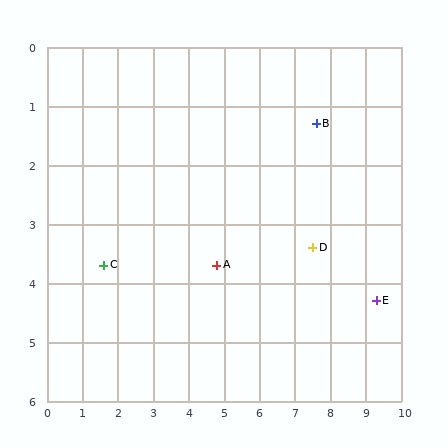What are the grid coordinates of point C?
Point C is at approximately (1.6, 3.7).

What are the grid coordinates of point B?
Point B is at approximately (7.6, 1.3).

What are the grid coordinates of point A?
Point A is at approximately (4.8, 3.7).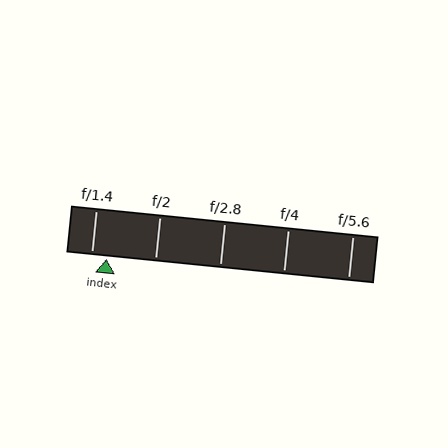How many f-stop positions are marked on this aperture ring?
There are 5 f-stop positions marked.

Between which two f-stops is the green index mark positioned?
The index mark is between f/1.4 and f/2.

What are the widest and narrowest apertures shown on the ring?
The widest aperture shown is f/1.4 and the narrowest is f/5.6.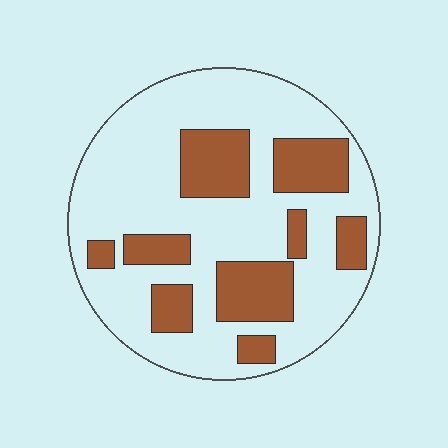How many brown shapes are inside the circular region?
9.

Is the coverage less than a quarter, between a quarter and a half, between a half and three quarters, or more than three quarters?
Between a quarter and a half.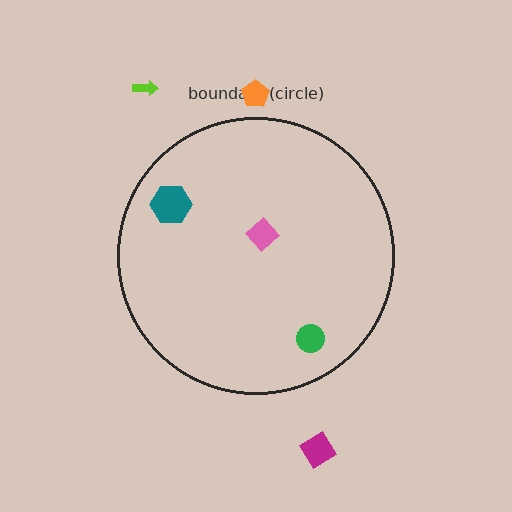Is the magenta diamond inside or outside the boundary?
Outside.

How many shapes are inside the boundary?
3 inside, 3 outside.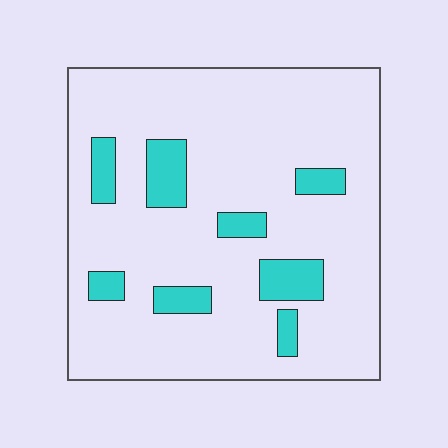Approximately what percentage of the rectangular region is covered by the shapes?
Approximately 15%.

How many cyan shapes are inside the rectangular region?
8.